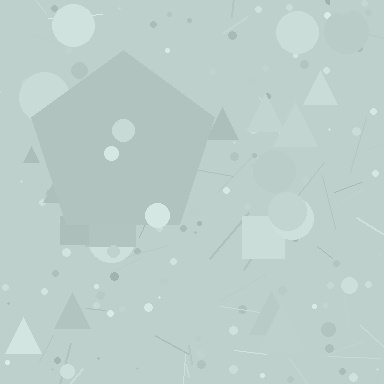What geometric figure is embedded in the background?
A pentagon is embedded in the background.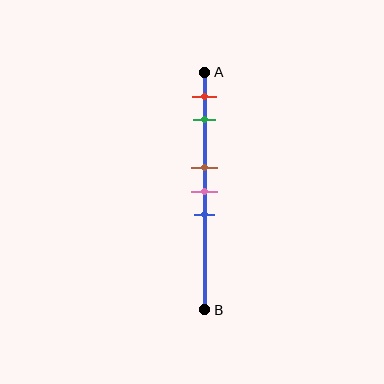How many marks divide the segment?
There are 5 marks dividing the segment.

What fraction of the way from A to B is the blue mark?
The blue mark is approximately 60% (0.6) of the way from A to B.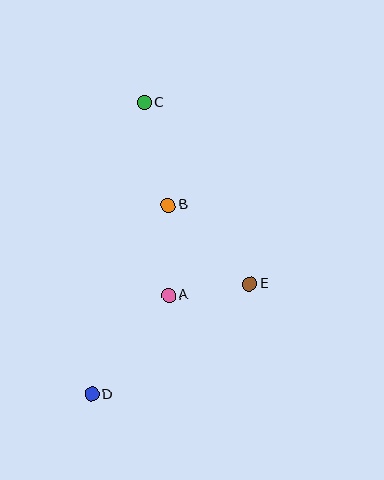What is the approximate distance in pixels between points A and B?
The distance between A and B is approximately 90 pixels.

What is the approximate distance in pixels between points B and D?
The distance between B and D is approximately 204 pixels.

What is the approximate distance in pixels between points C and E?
The distance between C and E is approximately 210 pixels.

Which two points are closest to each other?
Points A and E are closest to each other.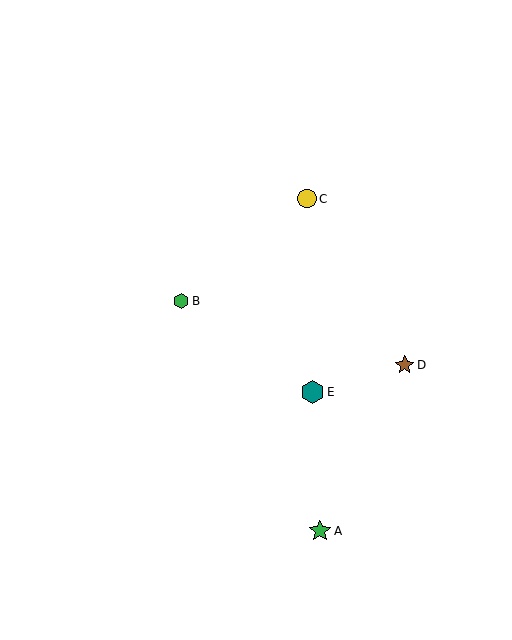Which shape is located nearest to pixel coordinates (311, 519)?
The green star (labeled A) at (320, 531) is nearest to that location.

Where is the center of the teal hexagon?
The center of the teal hexagon is at (312, 392).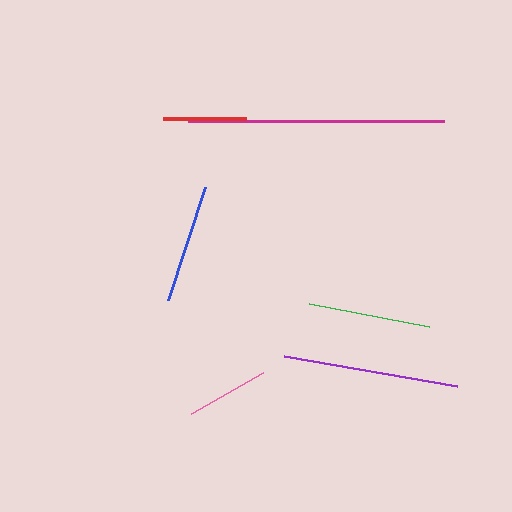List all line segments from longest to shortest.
From longest to shortest: magenta, purple, green, blue, red, pink.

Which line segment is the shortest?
The pink line is the shortest at approximately 83 pixels.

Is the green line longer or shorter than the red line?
The green line is longer than the red line.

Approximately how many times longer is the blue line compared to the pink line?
The blue line is approximately 1.4 times the length of the pink line.